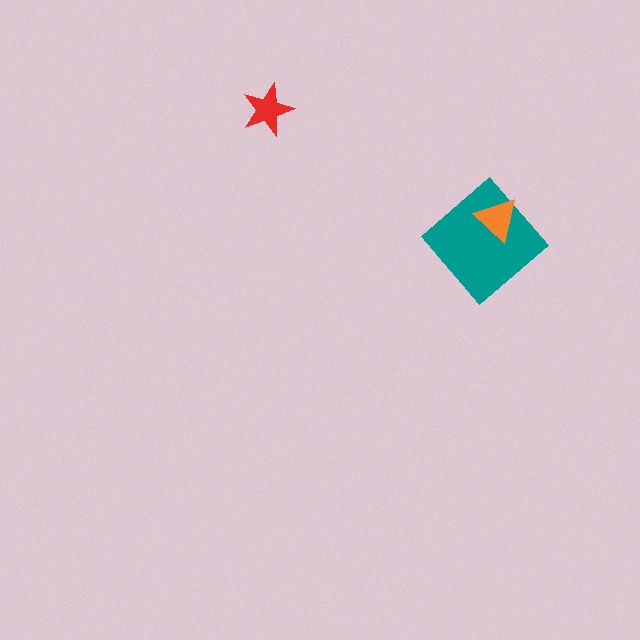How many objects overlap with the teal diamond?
1 object overlaps with the teal diamond.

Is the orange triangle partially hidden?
No, no other shape covers it.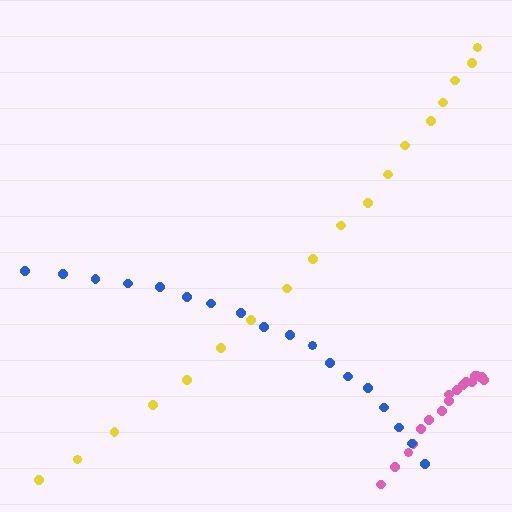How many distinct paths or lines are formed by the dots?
There are 3 distinct paths.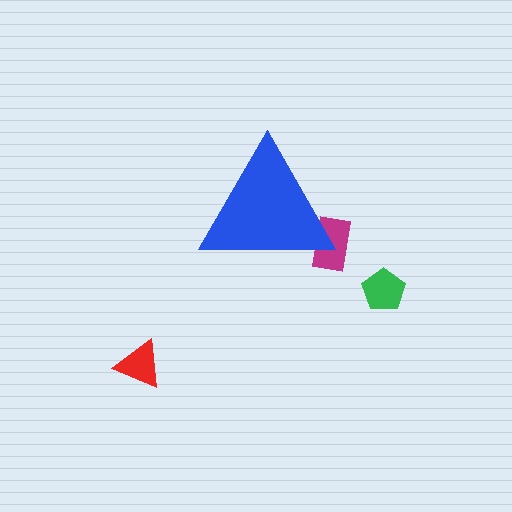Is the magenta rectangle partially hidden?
Yes, the magenta rectangle is partially hidden behind the blue triangle.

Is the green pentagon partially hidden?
No, the green pentagon is fully visible.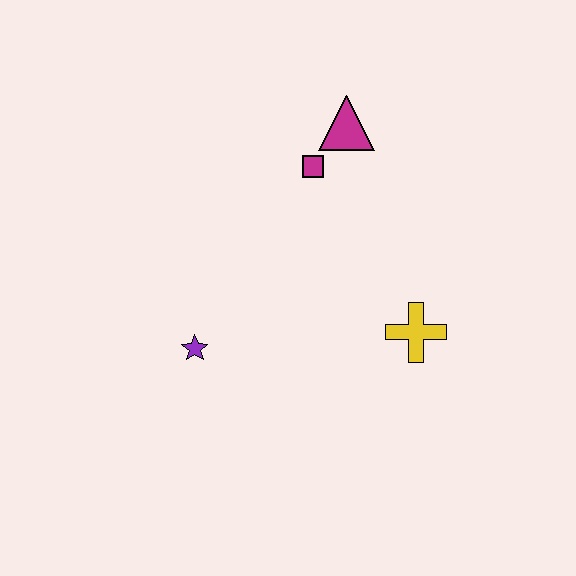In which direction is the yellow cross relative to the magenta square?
The yellow cross is below the magenta square.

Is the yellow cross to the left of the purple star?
No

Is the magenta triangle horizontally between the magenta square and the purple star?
No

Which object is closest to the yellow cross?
The magenta square is closest to the yellow cross.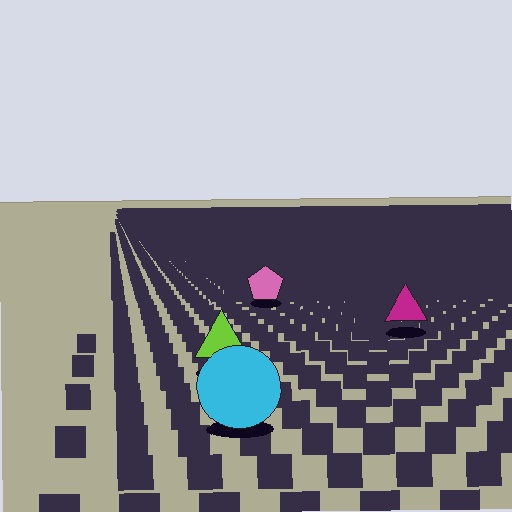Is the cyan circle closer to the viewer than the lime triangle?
Yes. The cyan circle is closer — you can tell from the texture gradient: the ground texture is coarser near it.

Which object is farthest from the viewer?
The pink pentagon is farthest from the viewer. It appears smaller and the ground texture around it is denser.